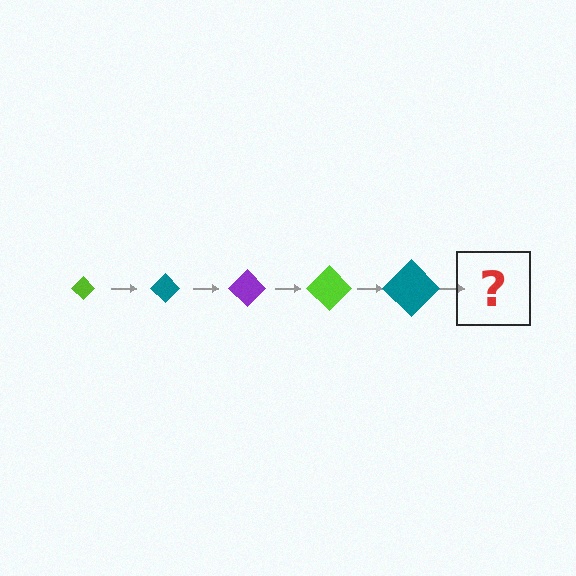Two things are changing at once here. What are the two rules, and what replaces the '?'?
The two rules are that the diamond grows larger each step and the color cycles through lime, teal, and purple. The '?' should be a purple diamond, larger than the previous one.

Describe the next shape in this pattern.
It should be a purple diamond, larger than the previous one.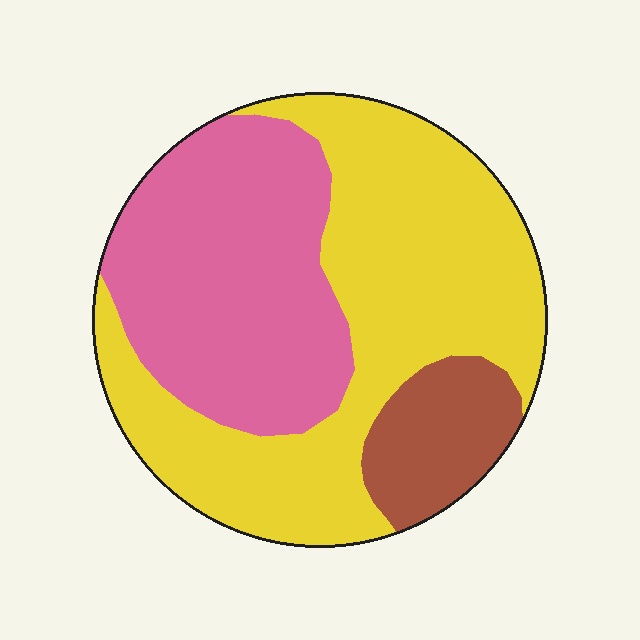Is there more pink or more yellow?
Yellow.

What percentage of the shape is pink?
Pink takes up about three eighths (3/8) of the shape.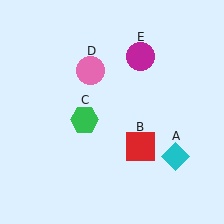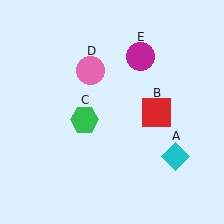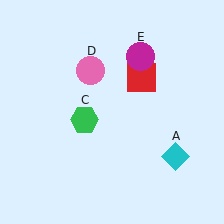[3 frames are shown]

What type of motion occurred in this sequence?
The red square (object B) rotated counterclockwise around the center of the scene.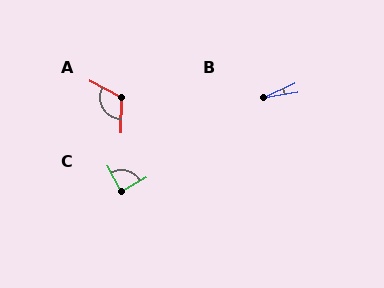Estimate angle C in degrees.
Approximately 88 degrees.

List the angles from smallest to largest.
B (16°), C (88°), A (118°).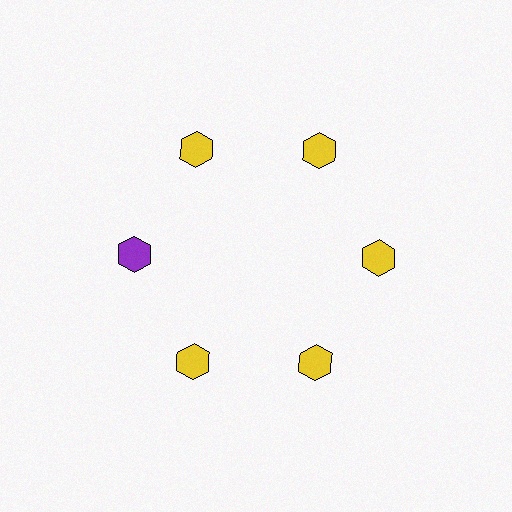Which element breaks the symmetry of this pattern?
The purple hexagon at roughly the 9 o'clock position breaks the symmetry. All other shapes are yellow hexagons.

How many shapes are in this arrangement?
There are 6 shapes arranged in a ring pattern.